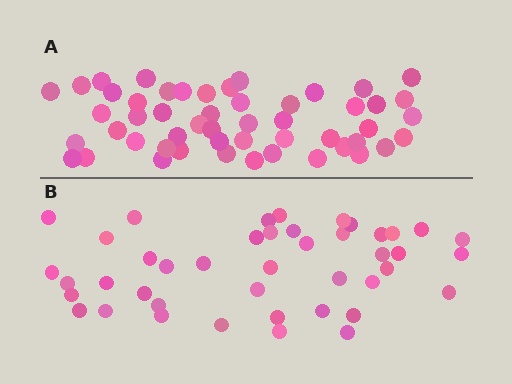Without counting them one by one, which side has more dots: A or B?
Region A (the top region) has more dots.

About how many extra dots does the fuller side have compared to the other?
Region A has roughly 8 or so more dots than region B.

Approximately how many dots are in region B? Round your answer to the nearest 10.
About 40 dots. (The exact count is 43, which rounds to 40.)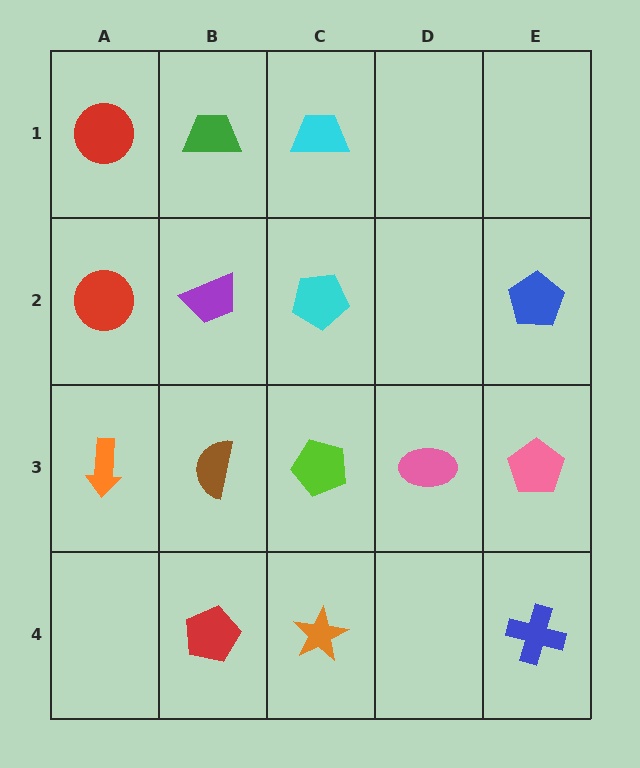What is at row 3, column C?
A lime pentagon.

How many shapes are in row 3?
5 shapes.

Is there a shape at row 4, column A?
No, that cell is empty.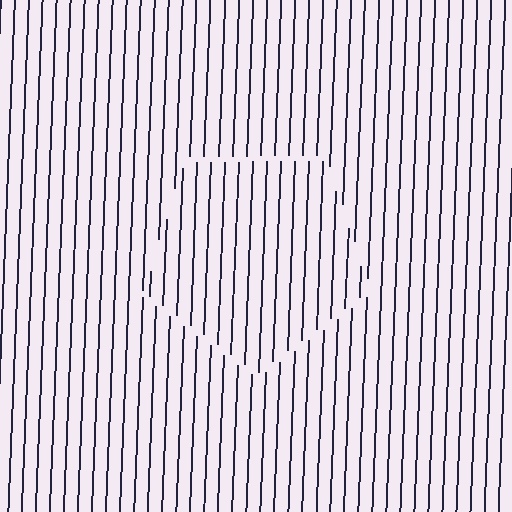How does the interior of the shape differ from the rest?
The interior of the shape contains the same grating, shifted by half a period — the contour is defined by the phase discontinuity where line-ends from the inner and outer gratings abut.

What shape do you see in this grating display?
An illusory pentagon. The interior of the shape contains the same grating, shifted by half a period — the contour is defined by the phase discontinuity where line-ends from the inner and outer gratings abut.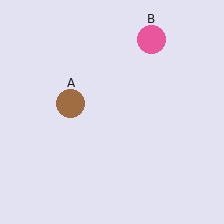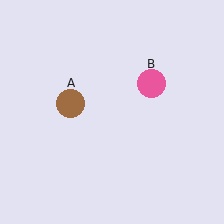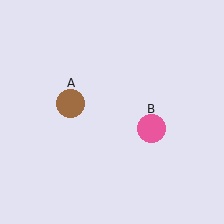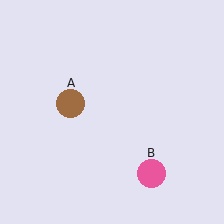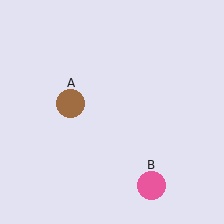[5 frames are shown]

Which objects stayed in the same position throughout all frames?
Brown circle (object A) remained stationary.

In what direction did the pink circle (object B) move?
The pink circle (object B) moved down.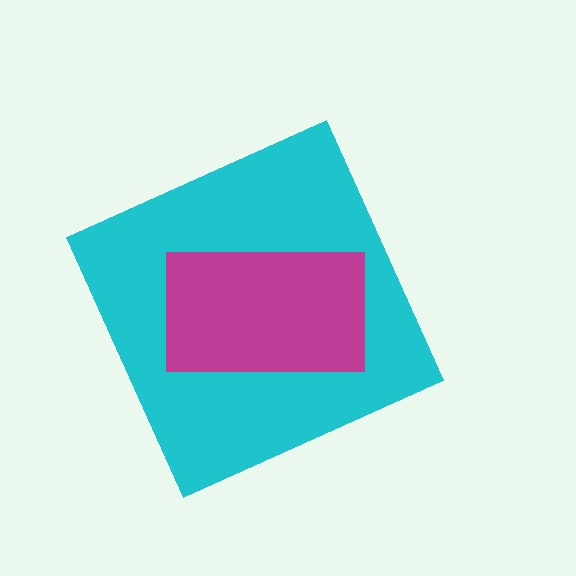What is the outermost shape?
The cyan diamond.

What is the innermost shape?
The magenta rectangle.